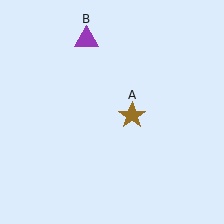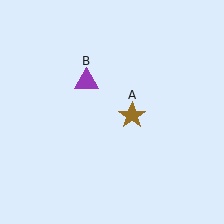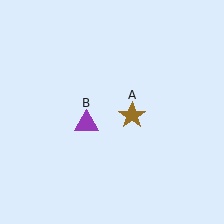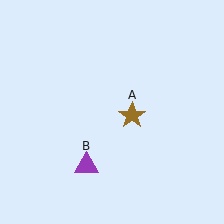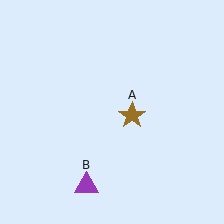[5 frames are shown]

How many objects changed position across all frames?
1 object changed position: purple triangle (object B).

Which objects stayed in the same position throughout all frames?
Brown star (object A) remained stationary.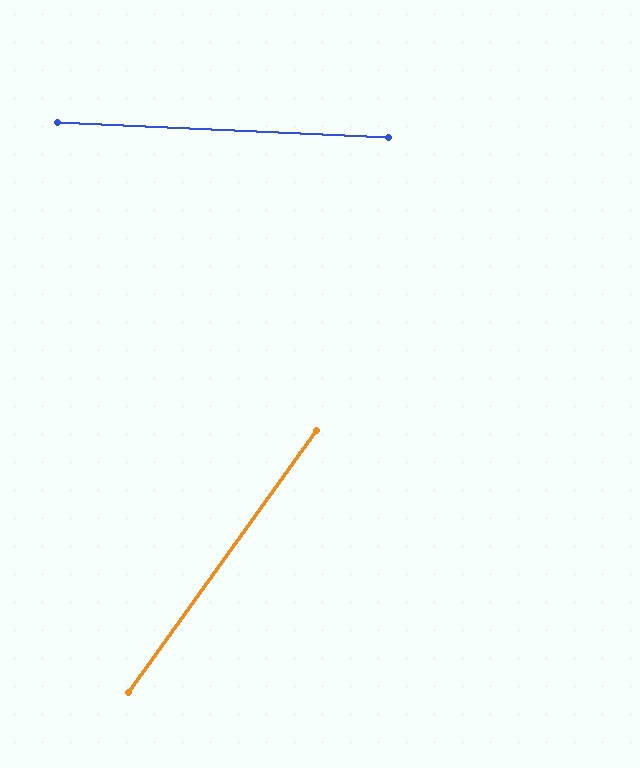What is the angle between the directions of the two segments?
Approximately 57 degrees.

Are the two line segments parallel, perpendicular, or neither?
Neither parallel nor perpendicular — they differ by about 57°.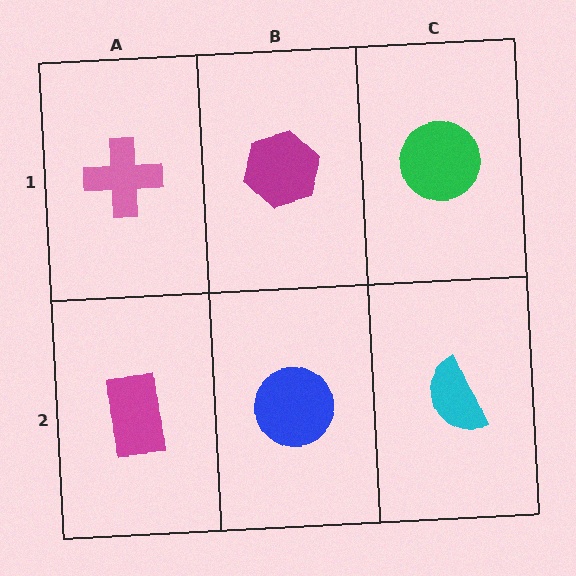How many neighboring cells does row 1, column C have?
2.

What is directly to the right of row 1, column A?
A magenta hexagon.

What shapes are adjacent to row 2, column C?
A green circle (row 1, column C), a blue circle (row 2, column B).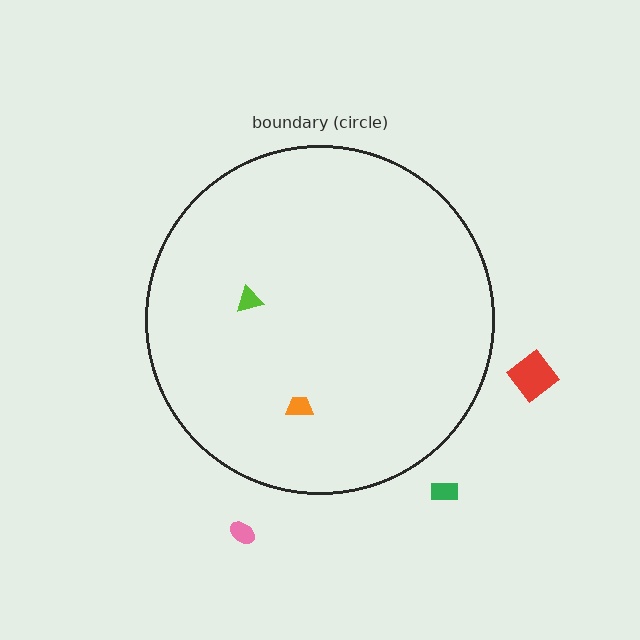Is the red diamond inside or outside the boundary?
Outside.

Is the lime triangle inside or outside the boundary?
Inside.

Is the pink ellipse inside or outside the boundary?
Outside.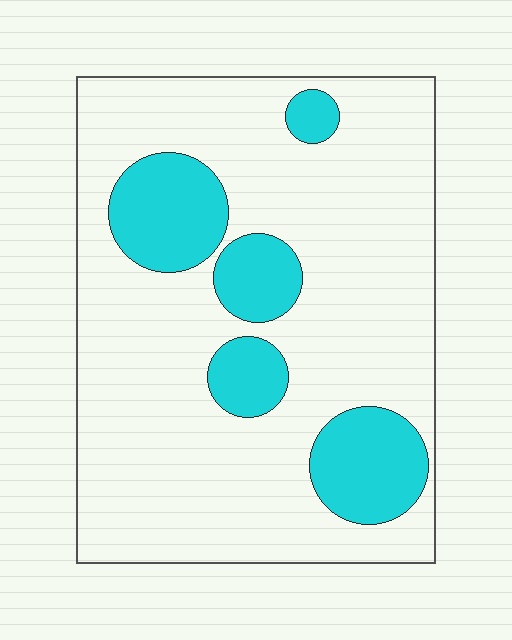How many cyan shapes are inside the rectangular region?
5.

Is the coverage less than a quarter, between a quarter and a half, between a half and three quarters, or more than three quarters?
Less than a quarter.